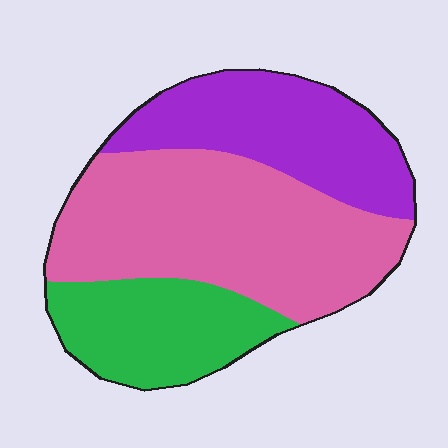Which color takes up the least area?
Green, at roughly 25%.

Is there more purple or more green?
Purple.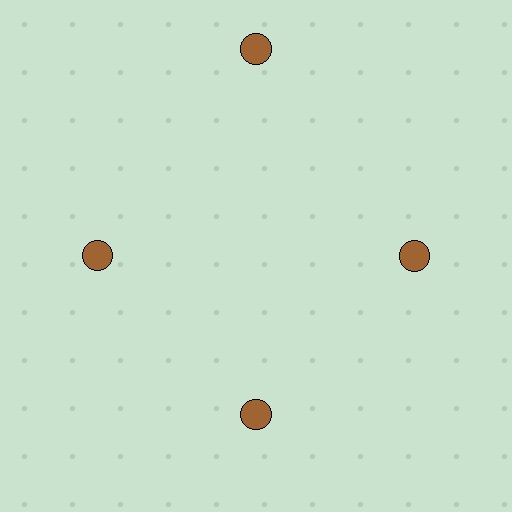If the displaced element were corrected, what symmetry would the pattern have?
It would have 4-fold rotational symmetry — the pattern would map onto itself every 90 degrees.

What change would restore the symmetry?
The symmetry would be restored by moving it inward, back onto the ring so that all 4 circles sit at equal angles and equal distance from the center.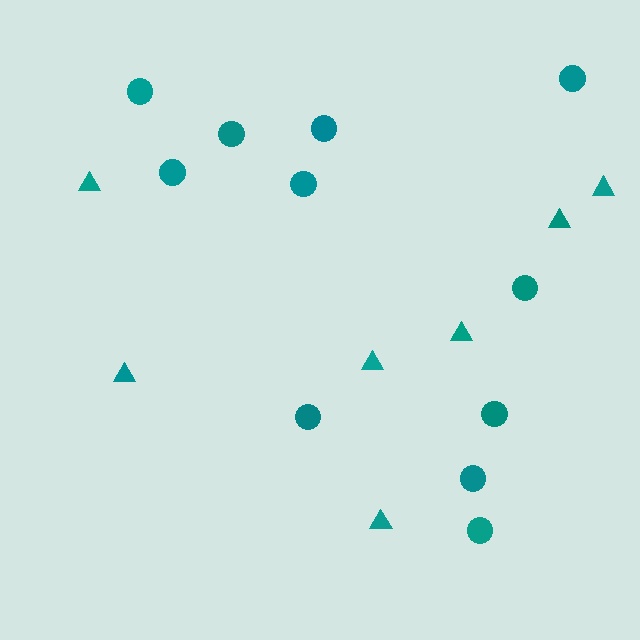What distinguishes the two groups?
There are 2 groups: one group of circles (11) and one group of triangles (7).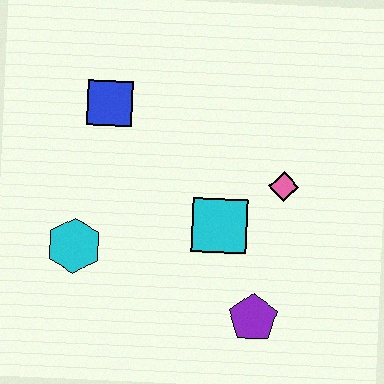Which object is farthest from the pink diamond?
The cyan hexagon is farthest from the pink diamond.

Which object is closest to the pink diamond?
The cyan square is closest to the pink diamond.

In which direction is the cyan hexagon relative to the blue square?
The cyan hexagon is below the blue square.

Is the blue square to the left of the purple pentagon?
Yes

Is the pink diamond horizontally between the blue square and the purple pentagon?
No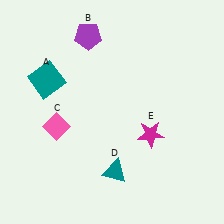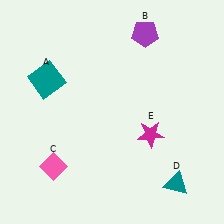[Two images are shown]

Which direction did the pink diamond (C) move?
The pink diamond (C) moved down.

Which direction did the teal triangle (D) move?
The teal triangle (D) moved right.